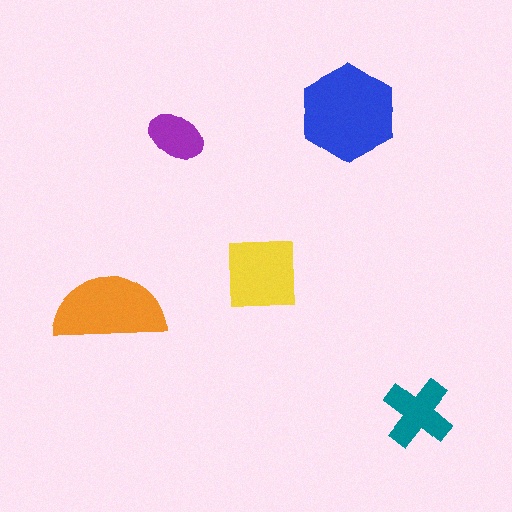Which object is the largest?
The blue hexagon.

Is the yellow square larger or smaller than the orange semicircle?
Smaller.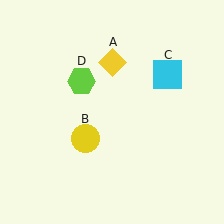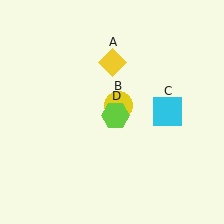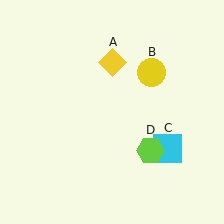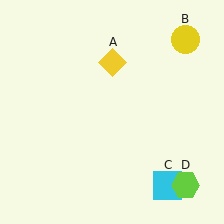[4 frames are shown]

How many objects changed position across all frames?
3 objects changed position: yellow circle (object B), cyan square (object C), lime hexagon (object D).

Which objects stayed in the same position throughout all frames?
Yellow diamond (object A) remained stationary.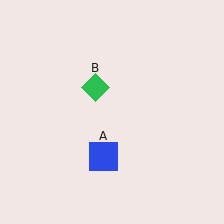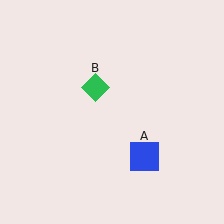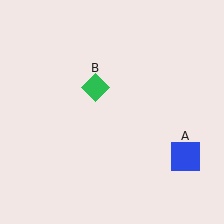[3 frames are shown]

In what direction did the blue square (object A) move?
The blue square (object A) moved right.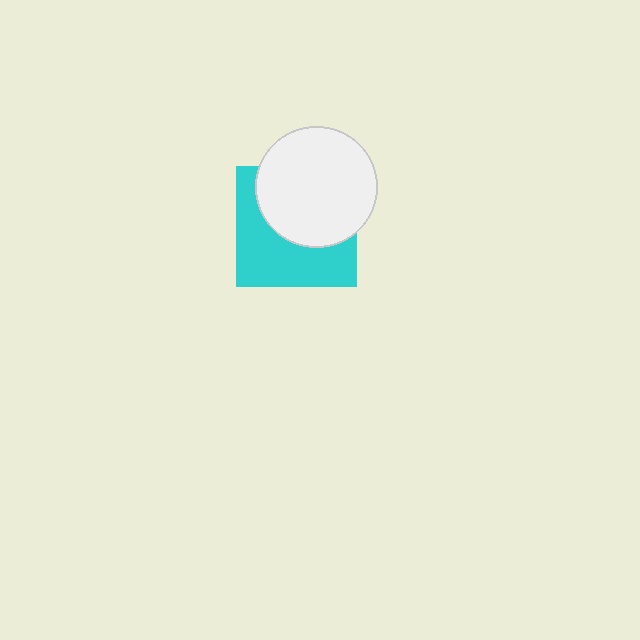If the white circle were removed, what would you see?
You would see the complete cyan square.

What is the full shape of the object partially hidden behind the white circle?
The partially hidden object is a cyan square.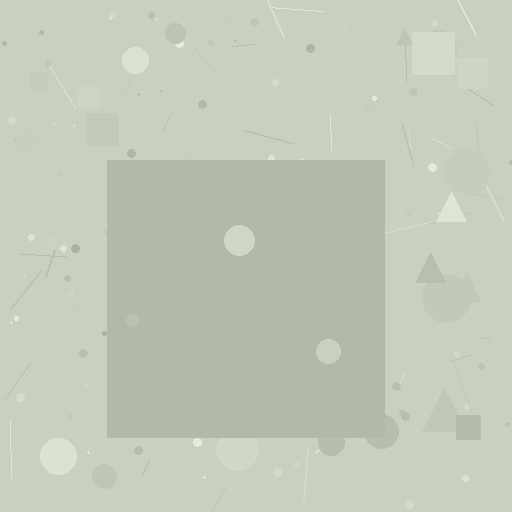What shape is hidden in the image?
A square is hidden in the image.